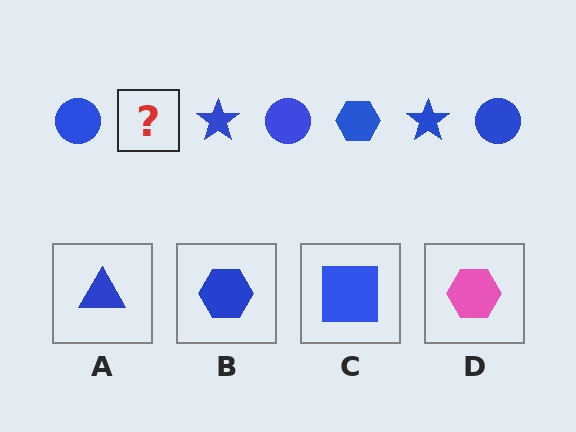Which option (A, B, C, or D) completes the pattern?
B.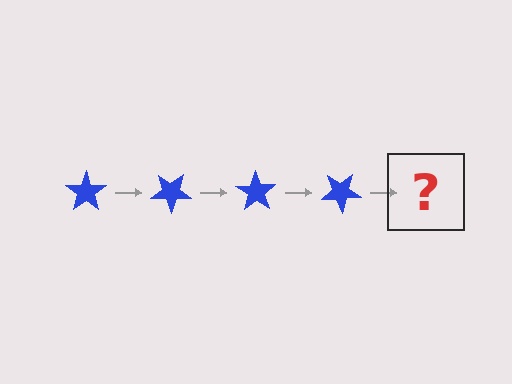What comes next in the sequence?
The next element should be a blue star rotated 140 degrees.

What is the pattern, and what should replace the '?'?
The pattern is that the star rotates 35 degrees each step. The '?' should be a blue star rotated 140 degrees.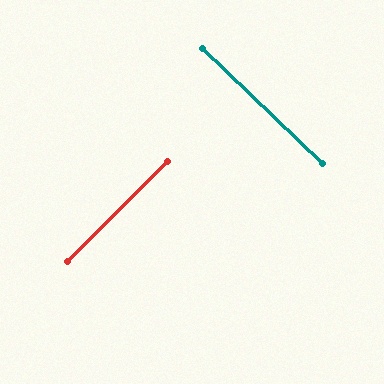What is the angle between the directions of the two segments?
Approximately 89 degrees.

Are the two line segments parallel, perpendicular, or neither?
Perpendicular — they meet at approximately 89°.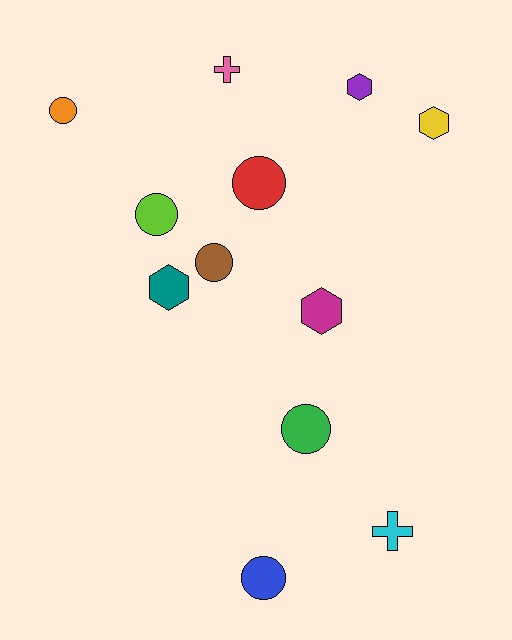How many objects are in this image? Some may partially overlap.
There are 12 objects.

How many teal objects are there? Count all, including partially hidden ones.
There is 1 teal object.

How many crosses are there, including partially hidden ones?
There are 2 crosses.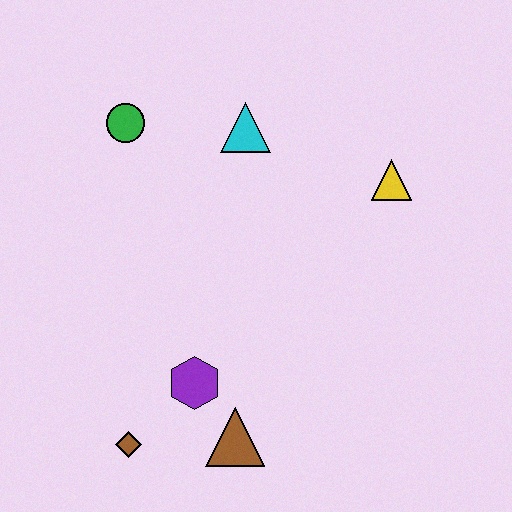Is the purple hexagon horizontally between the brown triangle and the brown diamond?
Yes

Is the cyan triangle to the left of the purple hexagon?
No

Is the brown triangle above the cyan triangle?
No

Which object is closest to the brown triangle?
The purple hexagon is closest to the brown triangle.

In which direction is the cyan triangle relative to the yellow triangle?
The cyan triangle is to the left of the yellow triangle.